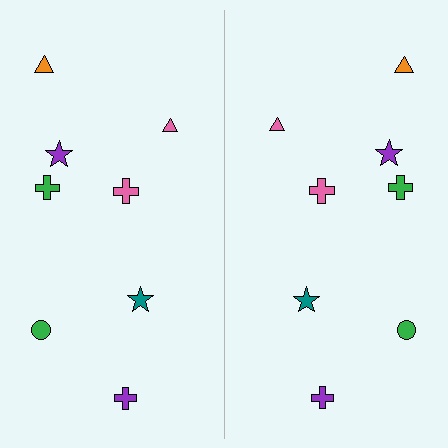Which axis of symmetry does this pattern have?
The pattern has a vertical axis of symmetry running through the center of the image.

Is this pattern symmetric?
Yes, this pattern has bilateral (reflection) symmetry.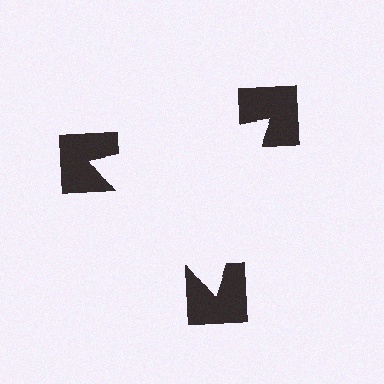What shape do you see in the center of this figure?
An illusory triangle — its edges are inferred from the aligned wedge cuts in the notched squares, not physically drawn.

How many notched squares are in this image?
There are 3 — one at each vertex of the illusory triangle.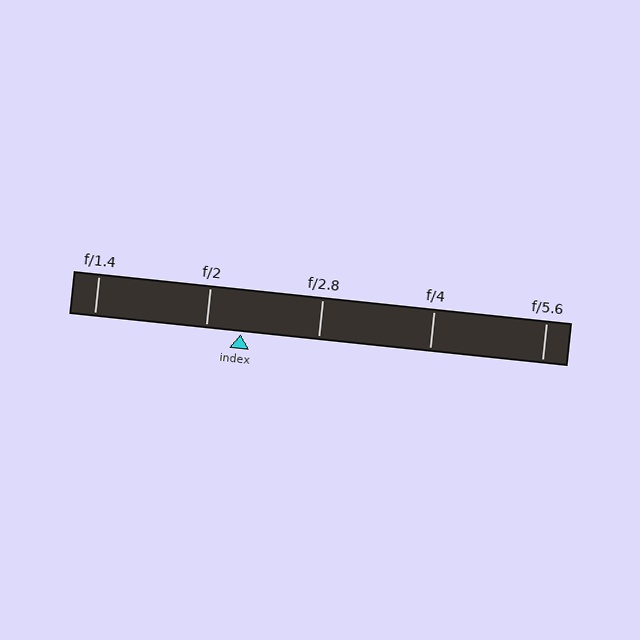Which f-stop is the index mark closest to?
The index mark is closest to f/2.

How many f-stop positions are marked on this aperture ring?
There are 5 f-stop positions marked.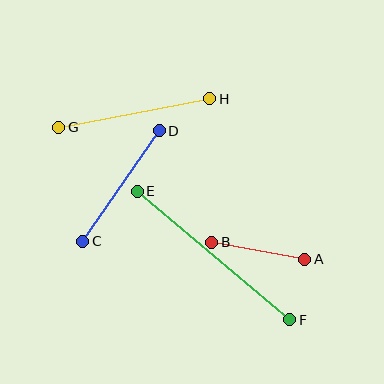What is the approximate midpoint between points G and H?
The midpoint is at approximately (134, 113) pixels.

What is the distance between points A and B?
The distance is approximately 95 pixels.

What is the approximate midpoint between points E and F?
The midpoint is at approximately (213, 256) pixels.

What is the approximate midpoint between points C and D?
The midpoint is at approximately (121, 186) pixels.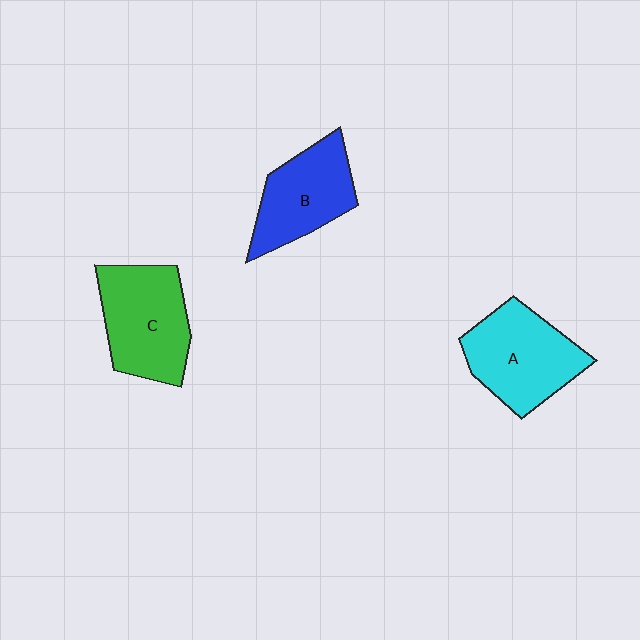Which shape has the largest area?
Shape C (green).